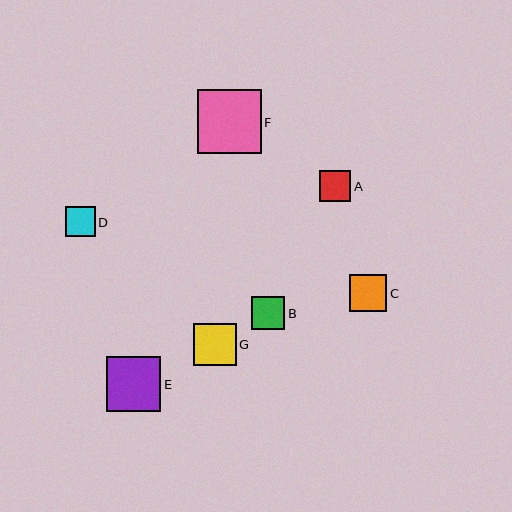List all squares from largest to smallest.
From largest to smallest: F, E, G, C, B, A, D.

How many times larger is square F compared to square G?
Square F is approximately 1.5 times the size of square G.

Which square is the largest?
Square F is the largest with a size of approximately 64 pixels.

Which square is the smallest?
Square D is the smallest with a size of approximately 30 pixels.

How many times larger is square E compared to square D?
Square E is approximately 1.8 times the size of square D.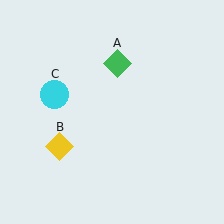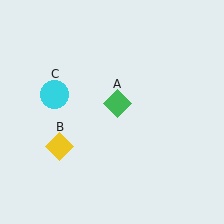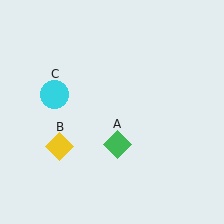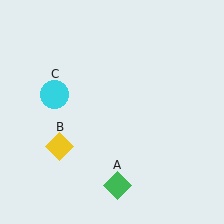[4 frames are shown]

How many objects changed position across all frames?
1 object changed position: green diamond (object A).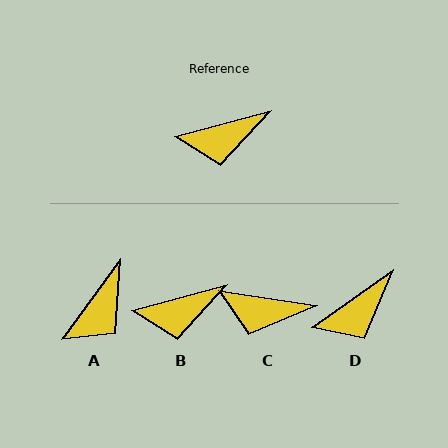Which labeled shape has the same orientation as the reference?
B.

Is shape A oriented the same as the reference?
No, it is off by about 39 degrees.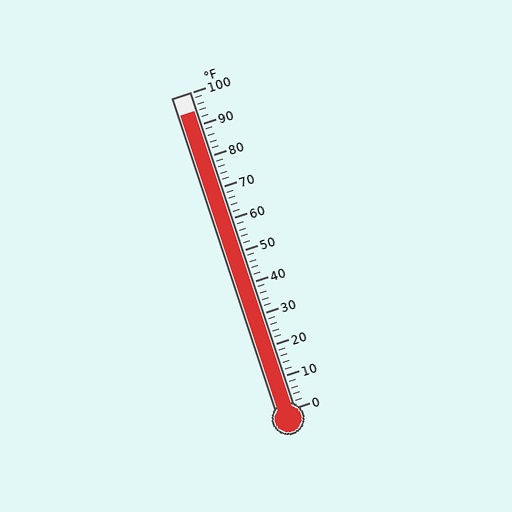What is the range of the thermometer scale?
The thermometer scale ranges from 0°F to 100°F.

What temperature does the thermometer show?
The thermometer shows approximately 94°F.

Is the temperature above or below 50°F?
The temperature is above 50°F.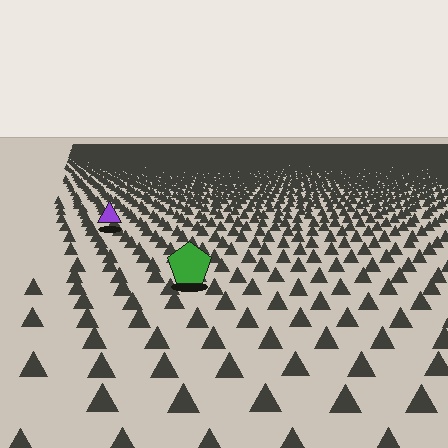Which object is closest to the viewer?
The green pentagon is closest. The texture marks near it are larger and more spread out.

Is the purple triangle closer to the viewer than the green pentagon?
No. The green pentagon is closer — you can tell from the texture gradient: the ground texture is coarser near it.